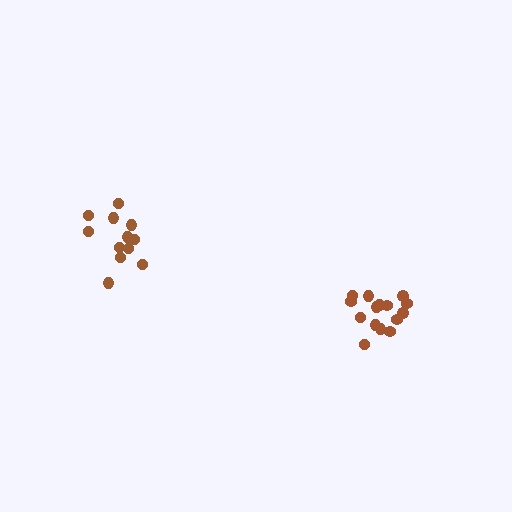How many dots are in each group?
Group 1: 15 dots, Group 2: 12 dots (27 total).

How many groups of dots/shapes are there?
There are 2 groups.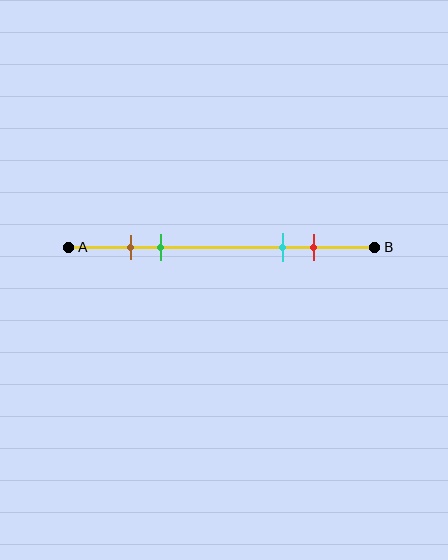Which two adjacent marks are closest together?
The brown and green marks are the closest adjacent pair.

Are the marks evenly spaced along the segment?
No, the marks are not evenly spaced.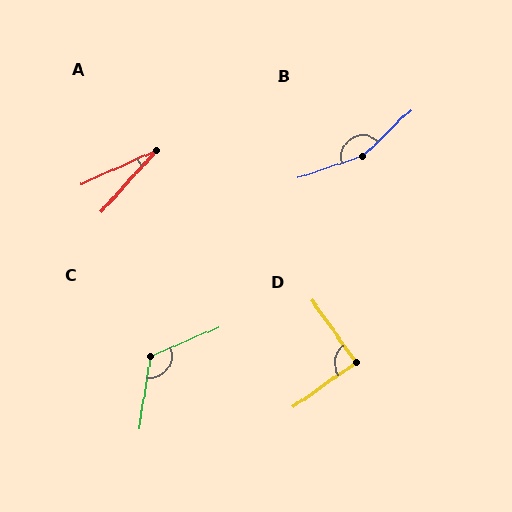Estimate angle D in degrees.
Approximately 90 degrees.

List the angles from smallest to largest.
A (24°), D (90°), C (122°), B (155°).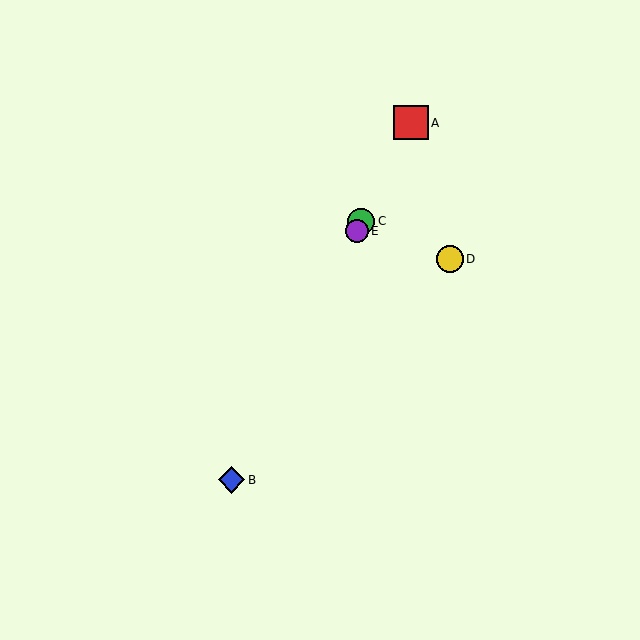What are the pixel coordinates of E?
Object E is at (357, 231).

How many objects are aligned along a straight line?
4 objects (A, B, C, E) are aligned along a straight line.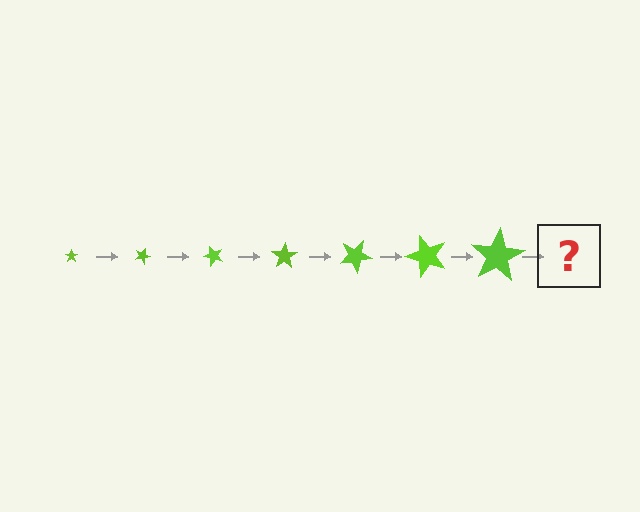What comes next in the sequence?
The next element should be a star, larger than the previous one and rotated 175 degrees from the start.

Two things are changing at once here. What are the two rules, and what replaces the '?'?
The two rules are that the star grows larger each step and it rotates 25 degrees each step. The '?' should be a star, larger than the previous one and rotated 175 degrees from the start.